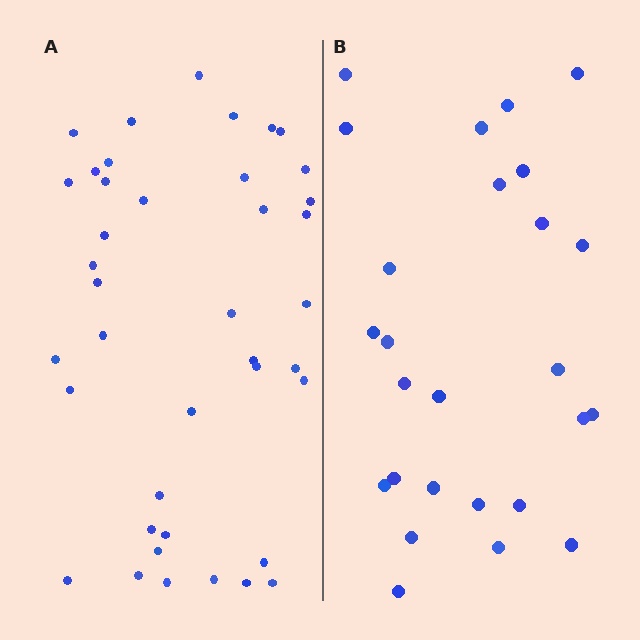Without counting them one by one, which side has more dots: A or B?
Region A (the left region) has more dots.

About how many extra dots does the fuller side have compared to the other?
Region A has approximately 15 more dots than region B.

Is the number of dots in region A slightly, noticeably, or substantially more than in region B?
Region A has substantially more. The ratio is roughly 1.5 to 1.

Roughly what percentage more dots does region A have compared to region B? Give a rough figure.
About 55% more.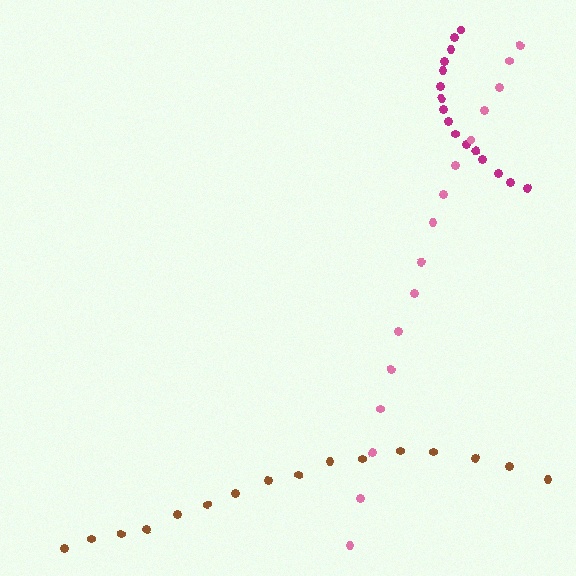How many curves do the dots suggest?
There are 3 distinct paths.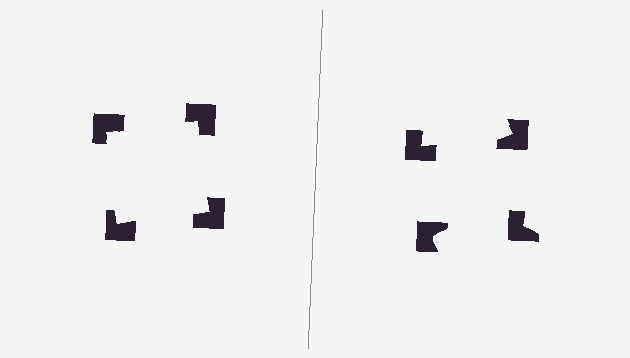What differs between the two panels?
The notched squares are positioned identically on both sides; only the wedge orientations differ. On the left they align to a square; on the right they are misaligned.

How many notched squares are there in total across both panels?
8 — 4 on each side.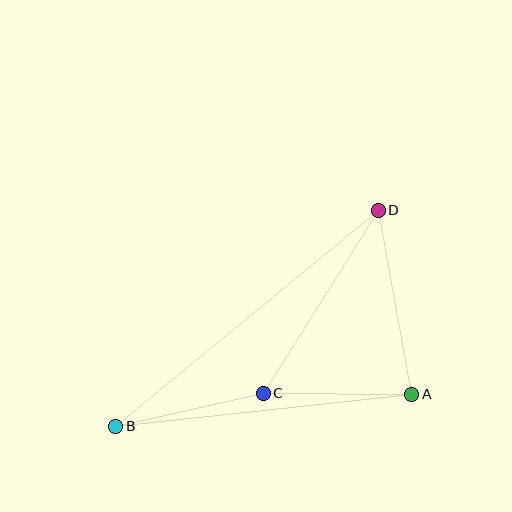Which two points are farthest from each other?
Points B and D are farthest from each other.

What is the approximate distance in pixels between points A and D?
The distance between A and D is approximately 187 pixels.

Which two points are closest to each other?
Points A and C are closest to each other.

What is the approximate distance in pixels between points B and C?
The distance between B and C is approximately 151 pixels.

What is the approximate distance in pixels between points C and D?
The distance between C and D is approximately 216 pixels.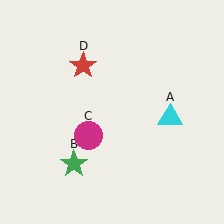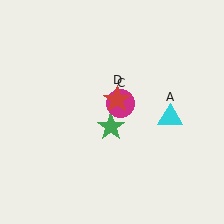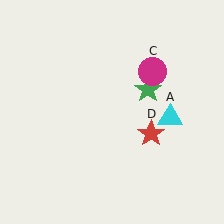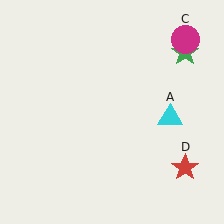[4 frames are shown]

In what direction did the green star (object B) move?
The green star (object B) moved up and to the right.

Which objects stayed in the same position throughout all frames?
Cyan triangle (object A) remained stationary.